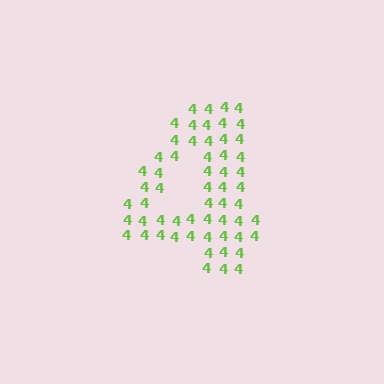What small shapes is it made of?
It is made of small digit 4's.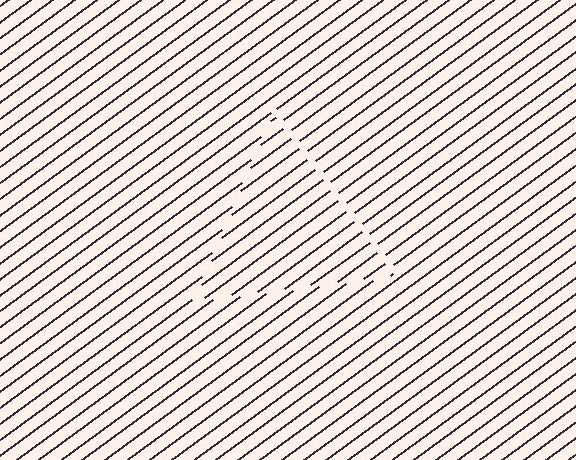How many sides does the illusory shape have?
3 sides — the line-ends trace a triangle.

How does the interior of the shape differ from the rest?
The interior of the shape contains the same grating, shifted by half a period — the contour is defined by the phase discontinuity where line-ends from the inner and outer gratings abut.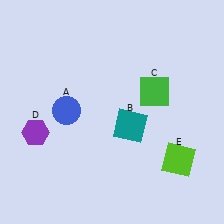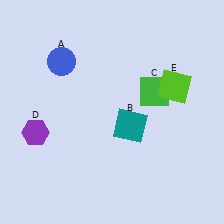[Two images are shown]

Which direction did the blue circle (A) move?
The blue circle (A) moved up.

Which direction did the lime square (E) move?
The lime square (E) moved up.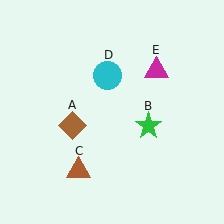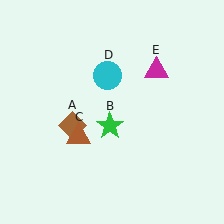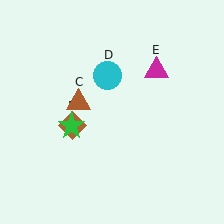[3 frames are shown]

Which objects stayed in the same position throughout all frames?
Brown diamond (object A) and cyan circle (object D) and magenta triangle (object E) remained stationary.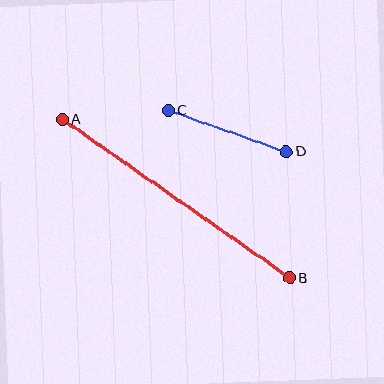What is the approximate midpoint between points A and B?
The midpoint is at approximately (176, 199) pixels.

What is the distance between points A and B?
The distance is approximately 277 pixels.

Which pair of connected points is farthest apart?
Points A and B are farthest apart.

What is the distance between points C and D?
The distance is approximately 125 pixels.